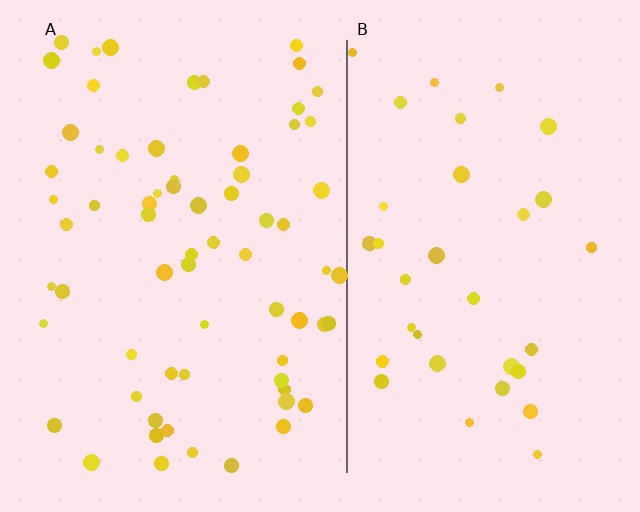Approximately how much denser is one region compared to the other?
Approximately 1.9× — region A over region B.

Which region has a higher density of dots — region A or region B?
A (the left).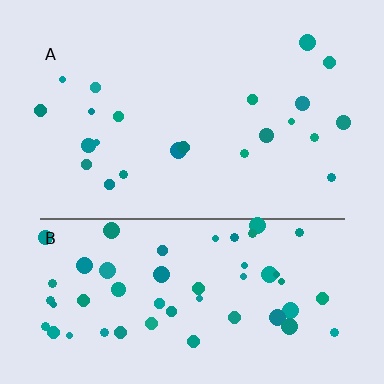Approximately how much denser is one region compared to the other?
Approximately 2.5× — region B over region A.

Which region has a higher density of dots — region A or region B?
B (the bottom).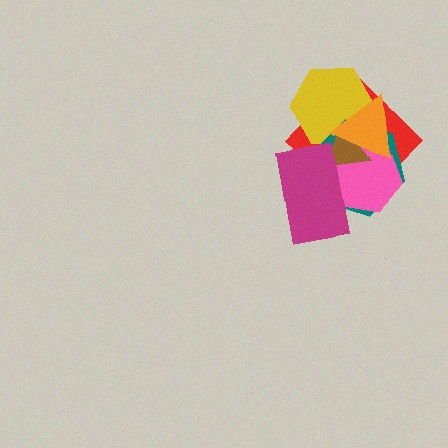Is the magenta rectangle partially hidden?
No, no other shape covers it.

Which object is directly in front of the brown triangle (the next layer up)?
The magenta rectangle is directly in front of the brown triangle.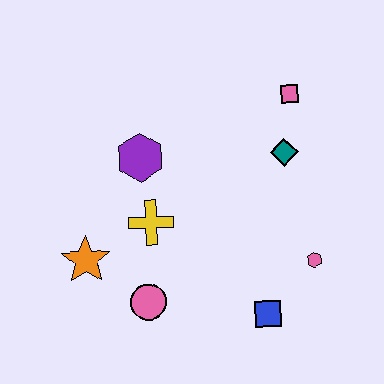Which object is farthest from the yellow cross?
The pink square is farthest from the yellow cross.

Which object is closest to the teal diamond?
The pink square is closest to the teal diamond.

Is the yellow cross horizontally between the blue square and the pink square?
No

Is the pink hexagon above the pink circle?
Yes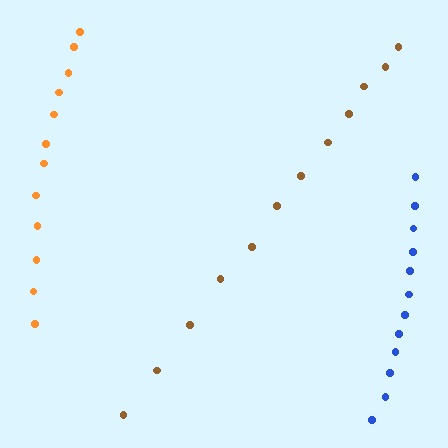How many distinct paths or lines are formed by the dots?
There are 3 distinct paths.